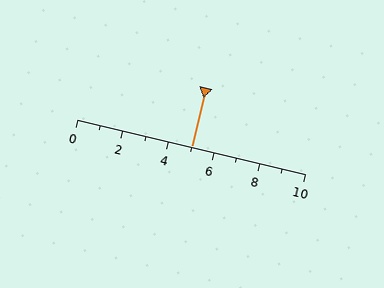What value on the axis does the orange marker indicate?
The marker indicates approximately 5.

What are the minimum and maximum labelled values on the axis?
The axis runs from 0 to 10.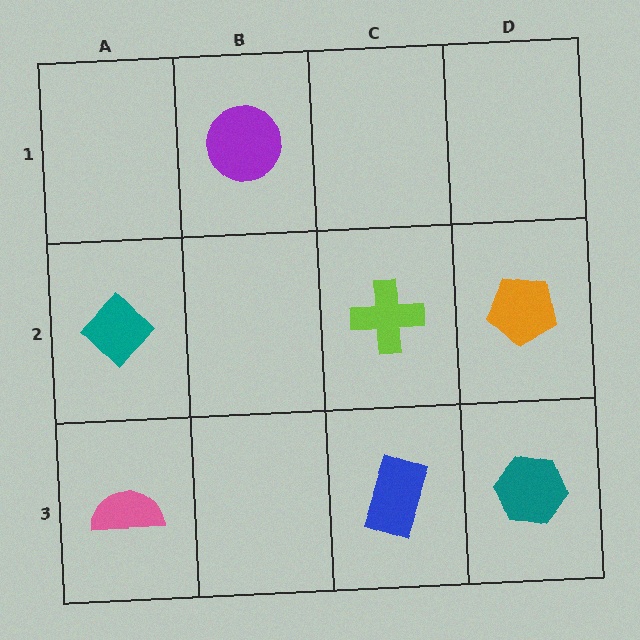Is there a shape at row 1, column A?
No, that cell is empty.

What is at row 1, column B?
A purple circle.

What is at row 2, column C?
A lime cross.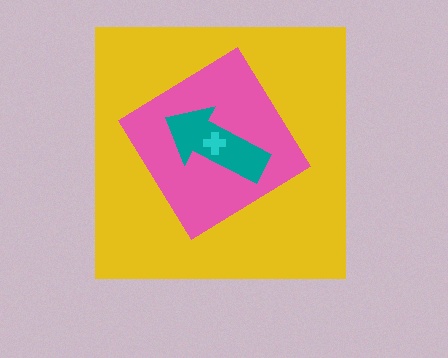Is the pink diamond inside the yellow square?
Yes.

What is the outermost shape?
The yellow square.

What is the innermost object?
The cyan cross.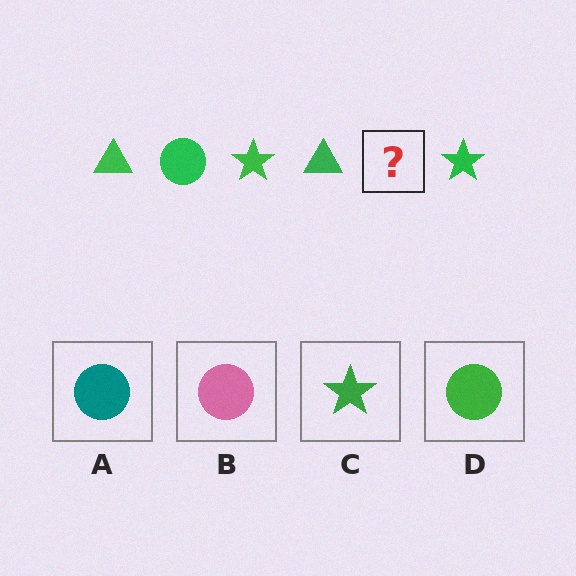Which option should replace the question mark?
Option D.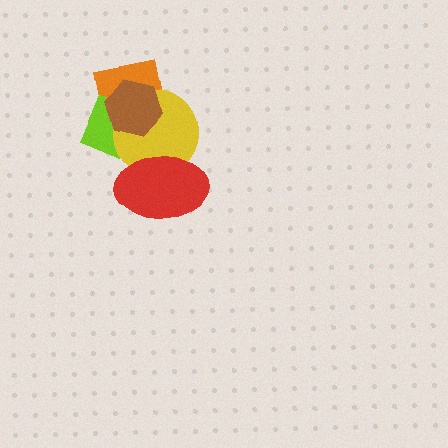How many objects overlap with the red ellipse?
2 objects overlap with the red ellipse.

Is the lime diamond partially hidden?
Yes, it is partially covered by another shape.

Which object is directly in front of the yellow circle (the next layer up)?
The red ellipse is directly in front of the yellow circle.